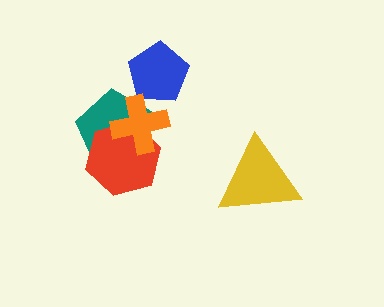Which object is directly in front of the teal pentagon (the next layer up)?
The red hexagon is directly in front of the teal pentagon.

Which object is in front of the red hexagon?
The orange cross is in front of the red hexagon.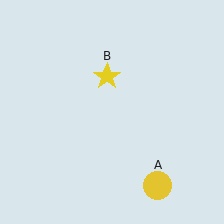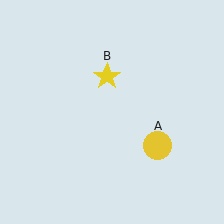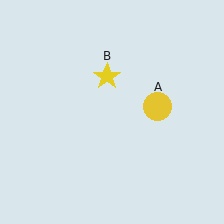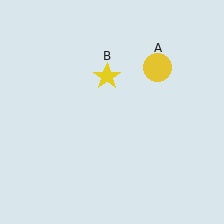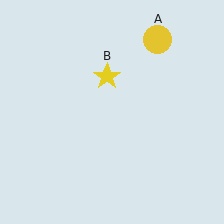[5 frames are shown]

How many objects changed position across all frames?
1 object changed position: yellow circle (object A).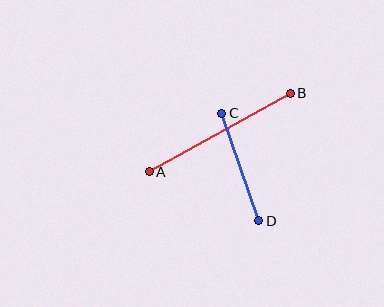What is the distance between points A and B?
The distance is approximately 161 pixels.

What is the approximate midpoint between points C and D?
The midpoint is at approximately (240, 167) pixels.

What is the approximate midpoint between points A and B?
The midpoint is at approximately (220, 132) pixels.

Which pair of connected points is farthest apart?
Points A and B are farthest apart.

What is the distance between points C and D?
The distance is approximately 114 pixels.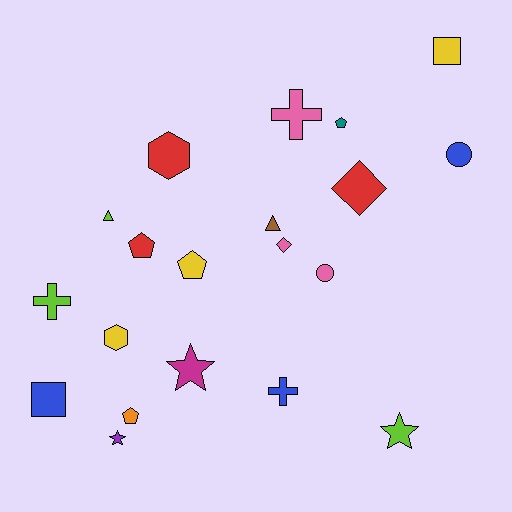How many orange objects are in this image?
There is 1 orange object.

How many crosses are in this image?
There are 3 crosses.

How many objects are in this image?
There are 20 objects.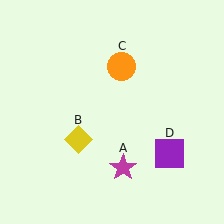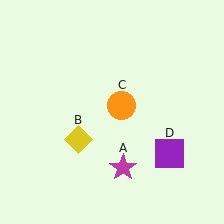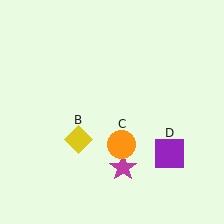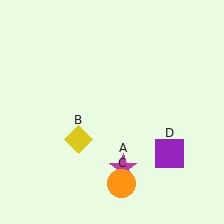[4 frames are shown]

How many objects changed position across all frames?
1 object changed position: orange circle (object C).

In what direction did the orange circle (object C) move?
The orange circle (object C) moved down.